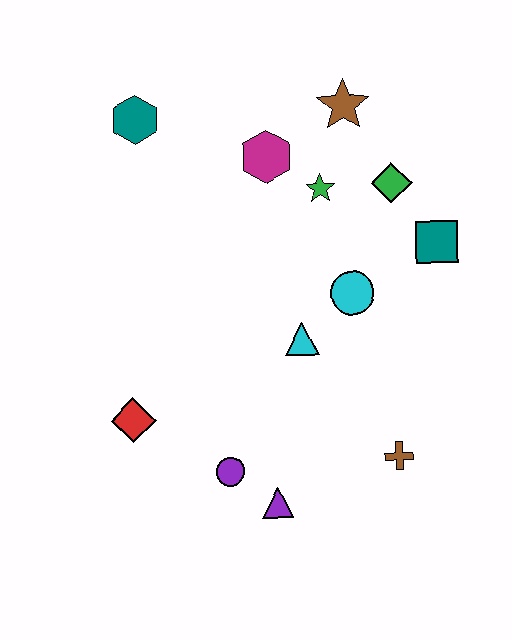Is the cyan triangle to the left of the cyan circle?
Yes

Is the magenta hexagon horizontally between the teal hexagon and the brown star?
Yes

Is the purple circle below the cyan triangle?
Yes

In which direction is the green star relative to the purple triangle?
The green star is above the purple triangle.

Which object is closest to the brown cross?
The purple triangle is closest to the brown cross.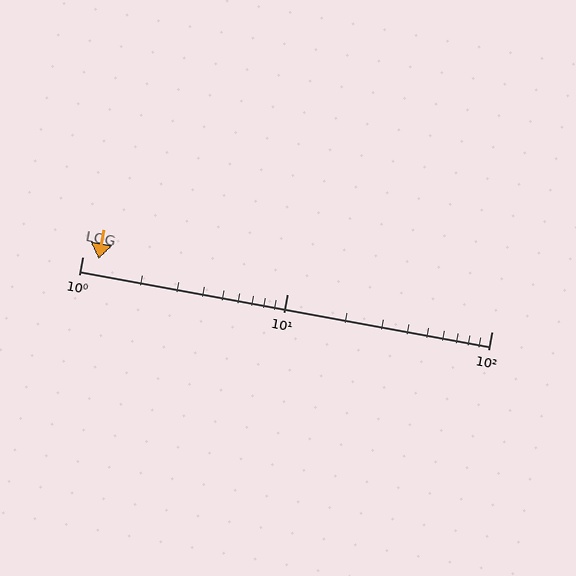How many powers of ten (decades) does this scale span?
The scale spans 2 decades, from 1 to 100.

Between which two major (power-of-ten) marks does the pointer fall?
The pointer is between 1 and 10.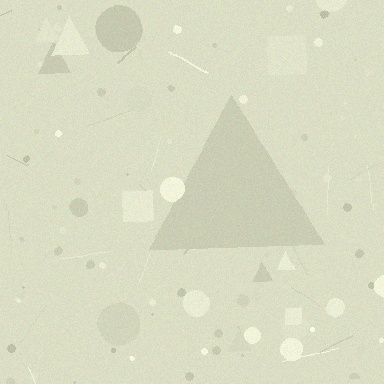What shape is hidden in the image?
A triangle is hidden in the image.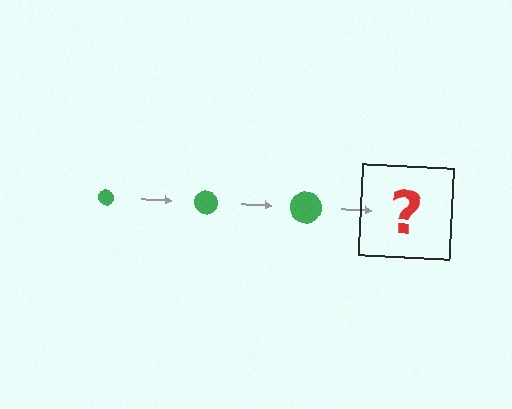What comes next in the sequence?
The next element should be a green circle, larger than the previous one.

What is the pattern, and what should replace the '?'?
The pattern is that the circle gets progressively larger each step. The '?' should be a green circle, larger than the previous one.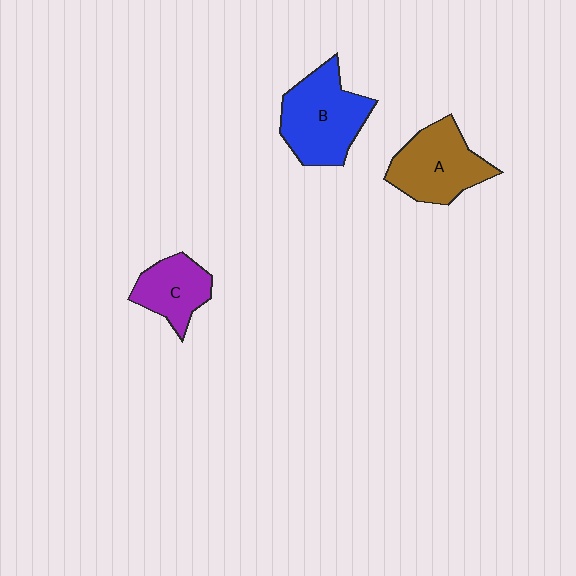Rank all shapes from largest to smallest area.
From largest to smallest: B (blue), A (brown), C (purple).